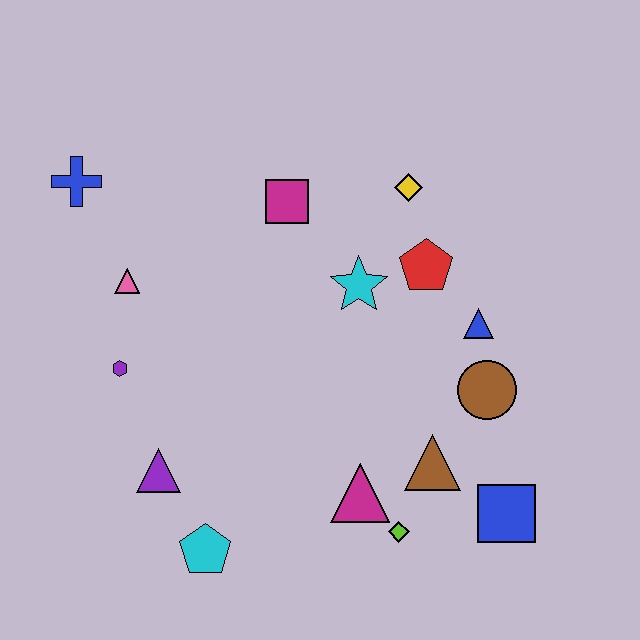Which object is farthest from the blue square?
The blue cross is farthest from the blue square.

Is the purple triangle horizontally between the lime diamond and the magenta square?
No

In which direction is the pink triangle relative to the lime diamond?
The pink triangle is to the left of the lime diamond.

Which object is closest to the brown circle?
The blue triangle is closest to the brown circle.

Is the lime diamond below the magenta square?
Yes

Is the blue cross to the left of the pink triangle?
Yes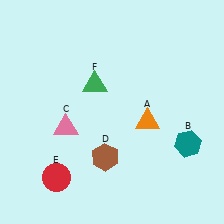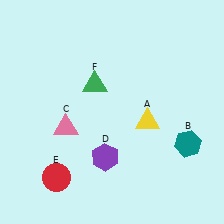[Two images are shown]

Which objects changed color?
A changed from orange to yellow. D changed from brown to purple.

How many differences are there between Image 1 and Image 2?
There are 2 differences between the two images.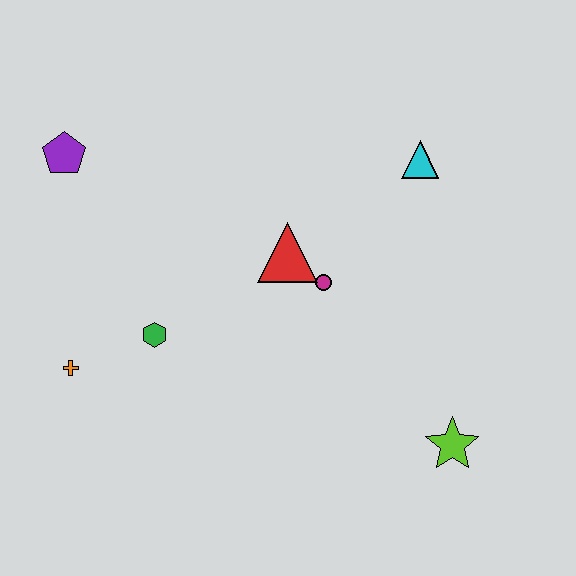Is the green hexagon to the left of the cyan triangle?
Yes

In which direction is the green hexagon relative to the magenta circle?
The green hexagon is to the left of the magenta circle.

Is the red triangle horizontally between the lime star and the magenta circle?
No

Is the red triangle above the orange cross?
Yes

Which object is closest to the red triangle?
The magenta circle is closest to the red triangle.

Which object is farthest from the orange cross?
The cyan triangle is farthest from the orange cross.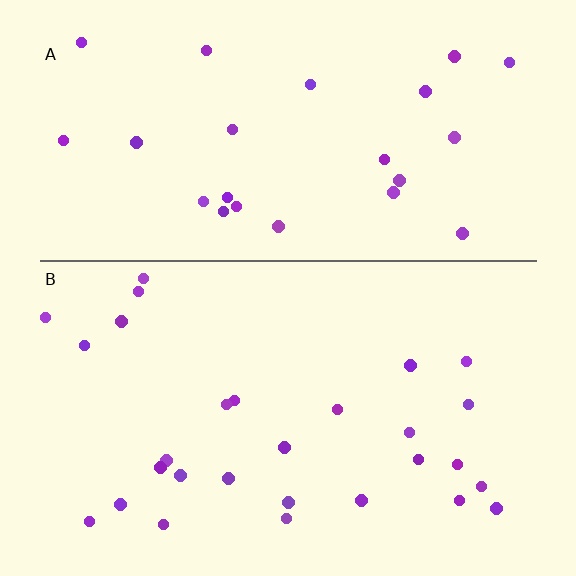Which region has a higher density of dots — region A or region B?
B (the bottom).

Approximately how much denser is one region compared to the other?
Approximately 1.2× — region B over region A.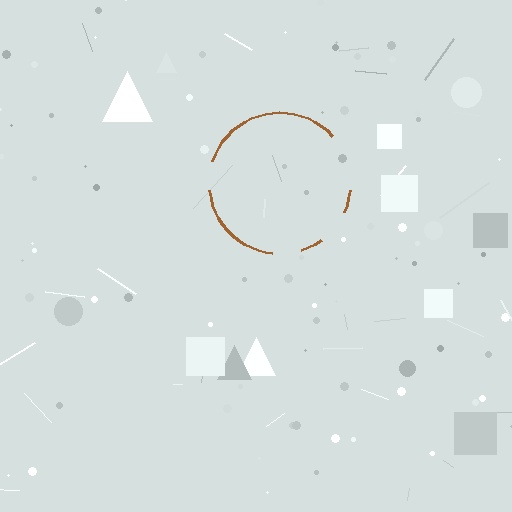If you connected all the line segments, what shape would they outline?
They would outline a circle.